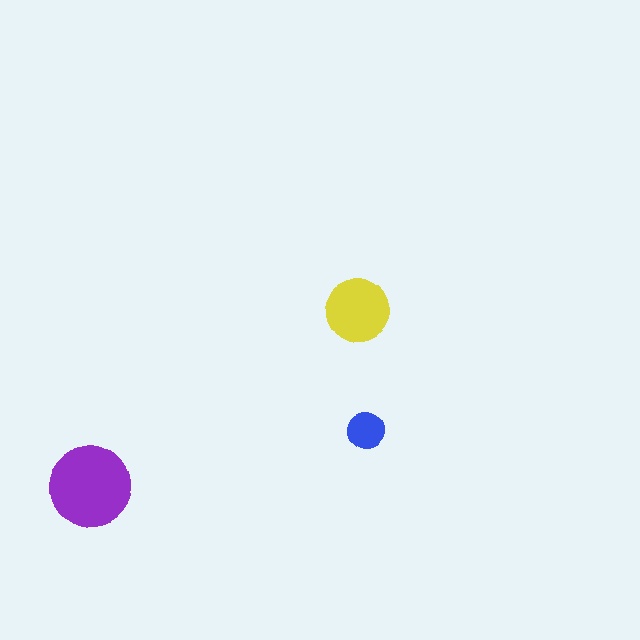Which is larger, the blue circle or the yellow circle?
The yellow one.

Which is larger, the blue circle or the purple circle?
The purple one.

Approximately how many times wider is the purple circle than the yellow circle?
About 1.5 times wider.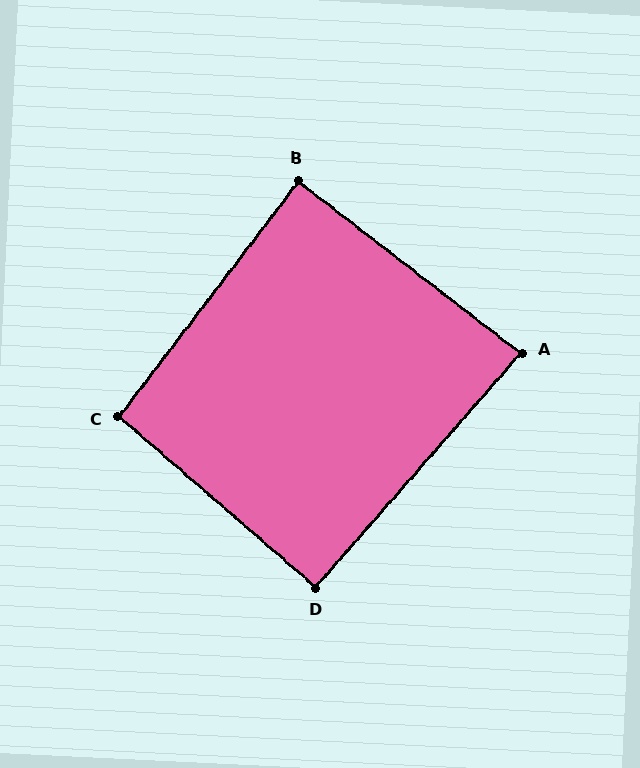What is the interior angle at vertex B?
Approximately 90 degrees (approximately right).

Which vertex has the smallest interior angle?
A, at approximately 86 degrees.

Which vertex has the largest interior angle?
C, at approximately 94 degrees.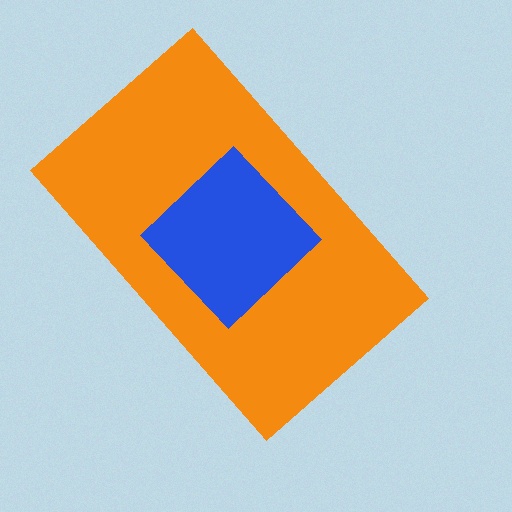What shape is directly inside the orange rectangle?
The blue diamond.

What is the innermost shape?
The blue diamond.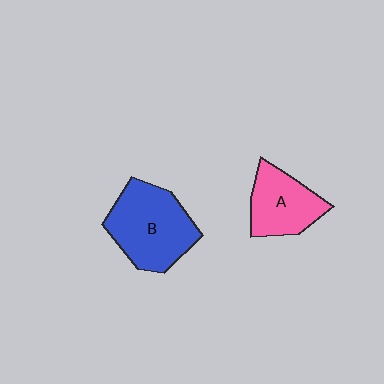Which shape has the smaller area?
Shape A (pink).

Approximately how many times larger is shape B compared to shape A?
Approximately 1.4 times.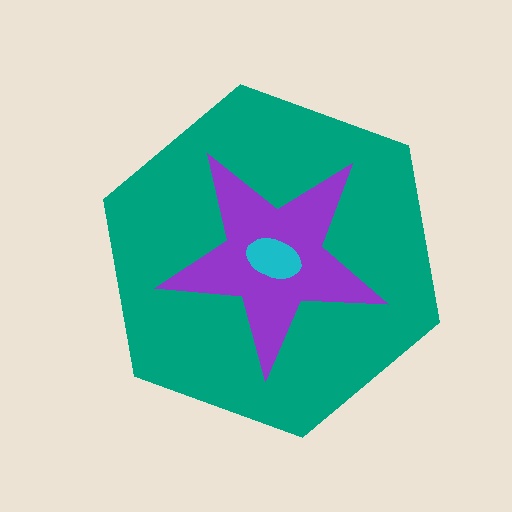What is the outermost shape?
The teal hexagon.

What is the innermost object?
The cyan ellipse.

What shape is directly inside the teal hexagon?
The purple star.